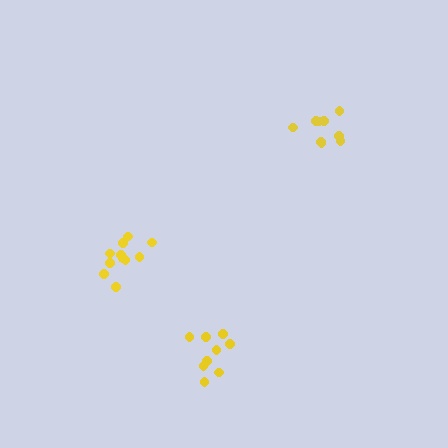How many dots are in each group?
Group 1: 9 dots, Group 2: 11 dots, Group 3: 9 dots (29 total).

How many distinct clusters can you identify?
There are 3 distinct clusters.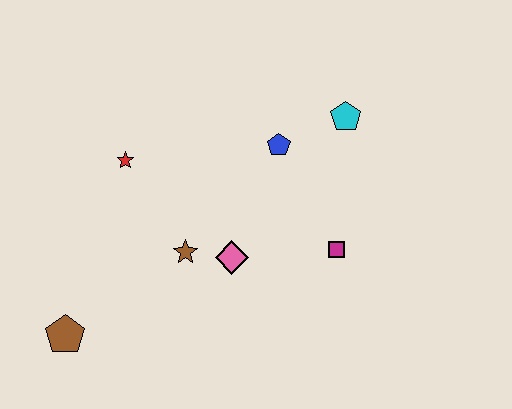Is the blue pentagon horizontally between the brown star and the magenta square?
Yes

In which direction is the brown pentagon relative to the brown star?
The brown pentagon is to the left of the brown star.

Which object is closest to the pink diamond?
The brown star is closest to the pink diamond.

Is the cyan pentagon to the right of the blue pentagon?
Yes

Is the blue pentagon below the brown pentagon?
No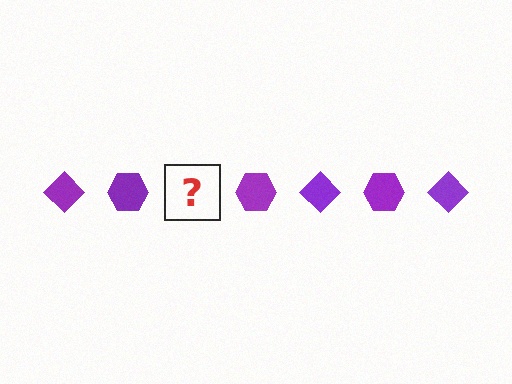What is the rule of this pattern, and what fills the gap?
The rule is that the pattern cycles through diamond, hexagon shapes in purple. The gap should be filled with a purple diamond.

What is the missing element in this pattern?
The missing element is a purple diamond.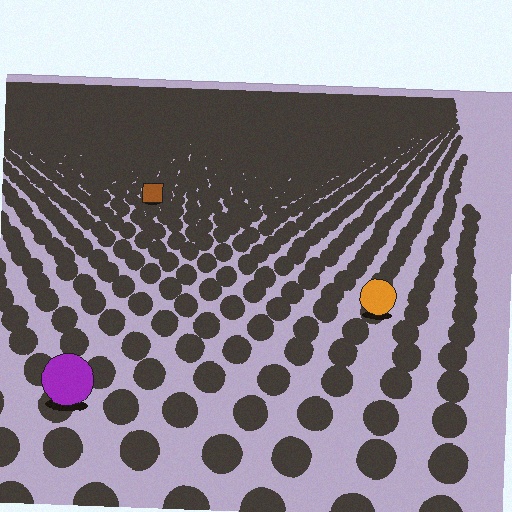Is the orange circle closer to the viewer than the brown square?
Yes. The orange circle is closer — you can tell from the texture gradient: the ground texture is coarser near it.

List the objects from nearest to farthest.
From nearest to farthest: the purple circle, the orange circle, the brown square.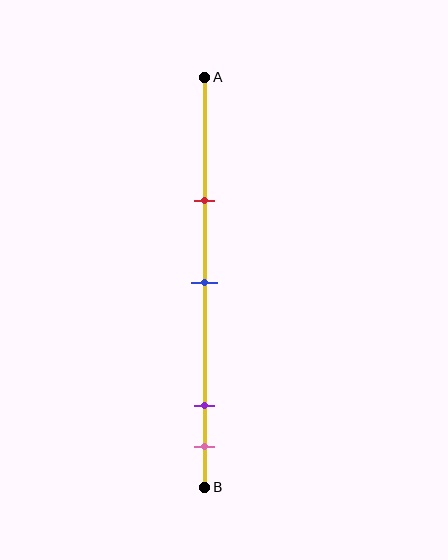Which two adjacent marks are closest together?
The purple and pink marks are the closest adjacent pair.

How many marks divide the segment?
There are 4 marks dividing the segment.